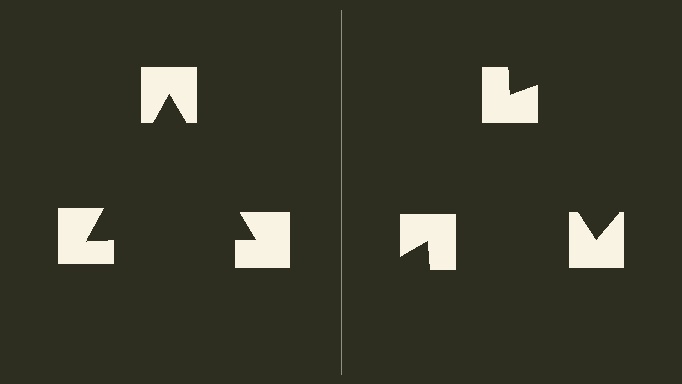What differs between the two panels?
The notched squares are positioned identically on both sides; only the wedge orientations differ. On the left they align to a triangle; on the right they are misaligned.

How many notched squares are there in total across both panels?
6 — 3 on each side.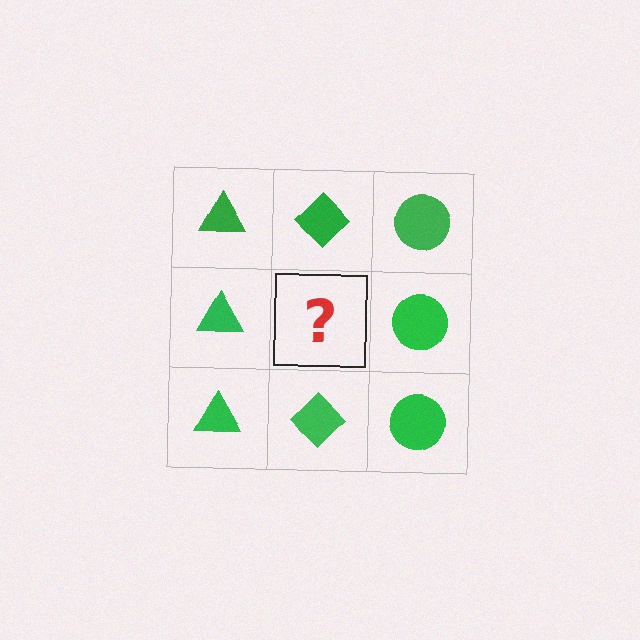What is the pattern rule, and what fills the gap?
The rule is that each column has a consistent shape. The gap should be filled with a green diamond.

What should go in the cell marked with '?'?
The missing cell should contain a green diamond.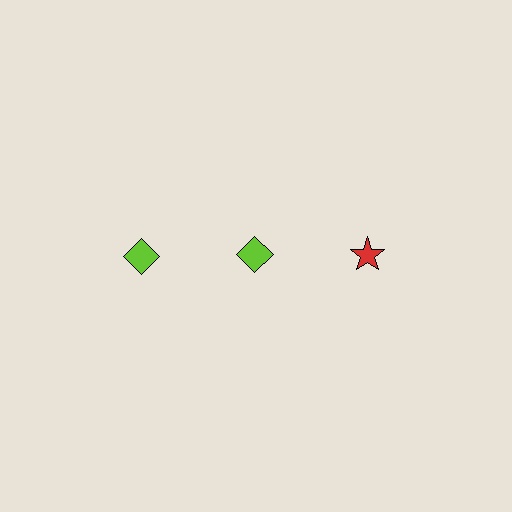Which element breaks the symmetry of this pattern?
The red star in the top row, center column breaks the symmetry. All other shapes are lime diamonds.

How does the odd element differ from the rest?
It differs in both color (red instead of lime) and shape (star instead of diamond).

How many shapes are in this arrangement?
There are 3 shapes arranged in a grid pattern.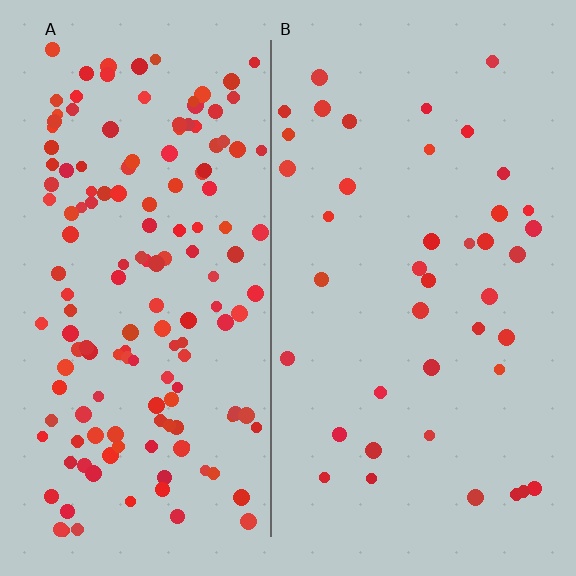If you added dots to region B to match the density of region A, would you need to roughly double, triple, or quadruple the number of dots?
Approximately quadruple.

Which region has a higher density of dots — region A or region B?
A (the left).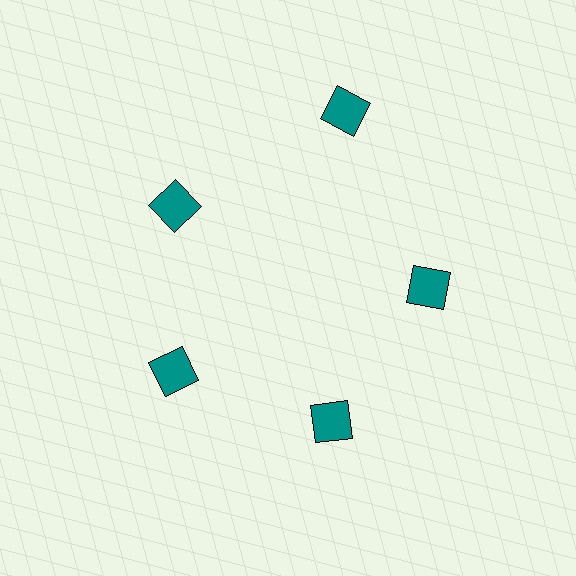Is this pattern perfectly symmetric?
No. The 5 teal squares are arranged in a ring, but one element near the 1 o'clock position is pushed outward from the center, breaking the 5-fold rotational symmetry.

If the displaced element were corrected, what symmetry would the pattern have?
It would have 5-fold rotational symmetry — the pattern would map onto itself every 72 degrees.